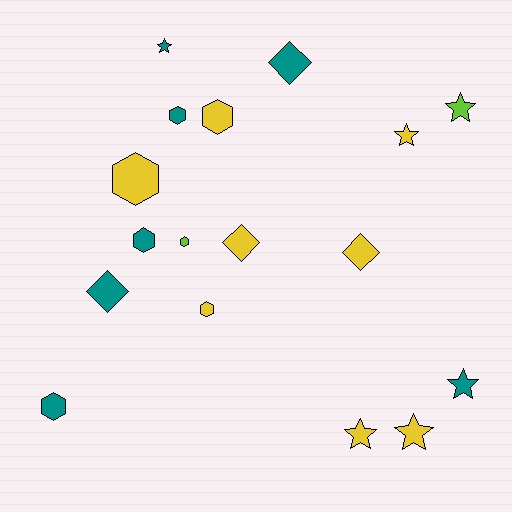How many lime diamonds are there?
There are no lime diamonds.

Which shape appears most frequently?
Hexagon, with 7 objects.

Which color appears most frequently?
Yellow, with 8 objects.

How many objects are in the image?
There are 17 objects.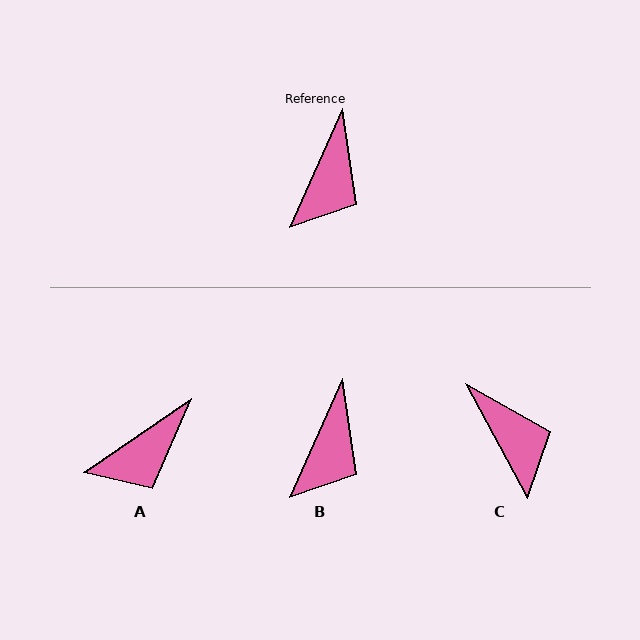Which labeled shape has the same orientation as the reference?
B.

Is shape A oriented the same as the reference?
No, it is off by about 31 degrees.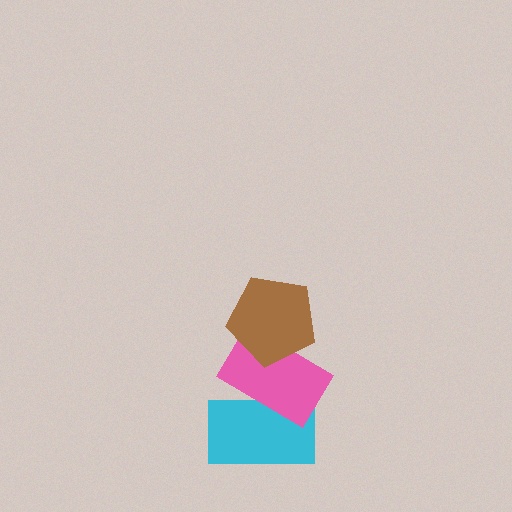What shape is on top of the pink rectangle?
The brown pentagon is on top of the pink rectangle.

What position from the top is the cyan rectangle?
The cyan rectangle is 3rd from the top.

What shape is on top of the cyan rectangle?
The pink rectangle is on top of the cyan rectangle.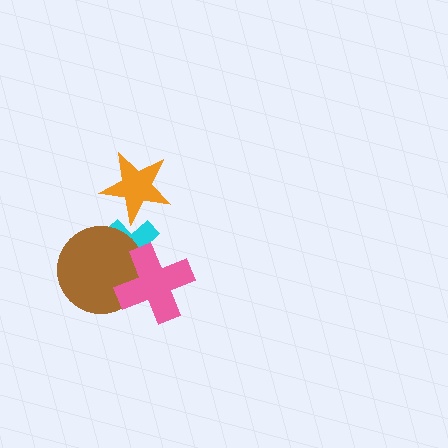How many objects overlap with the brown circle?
2 objects overlap with the brown circle.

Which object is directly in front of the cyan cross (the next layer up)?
The brown circle is directly in front of the cyan cross.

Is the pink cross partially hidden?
No, no other shape covers it.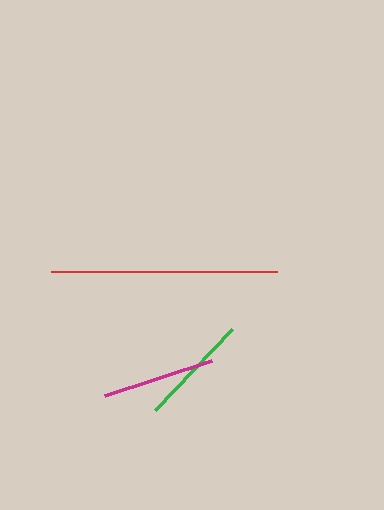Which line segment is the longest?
The red line is the longest at approximately 226 pixels.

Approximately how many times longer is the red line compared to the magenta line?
The red line is approximately 2.0 times the length of the magenta line.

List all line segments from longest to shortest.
From longest to shortest: red, magenta, green.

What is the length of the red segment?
The red segment is approximately 226 pixels long.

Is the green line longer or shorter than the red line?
The red line is longer than the green line.